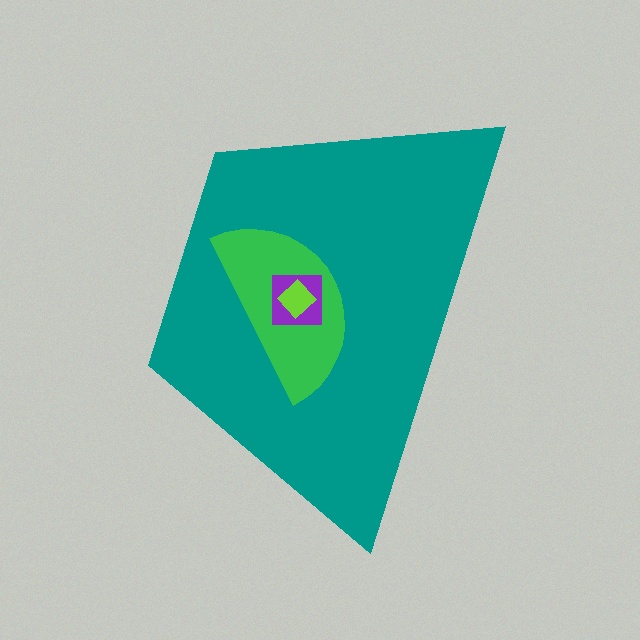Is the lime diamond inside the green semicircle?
Yes.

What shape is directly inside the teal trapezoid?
The green semicircle.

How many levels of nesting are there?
4.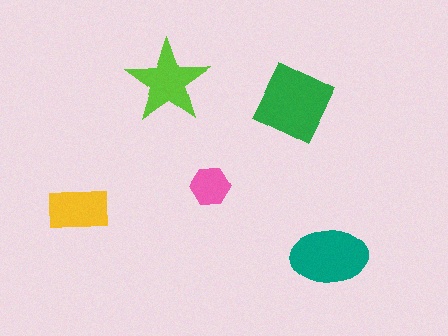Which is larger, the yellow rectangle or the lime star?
The lime star.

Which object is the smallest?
The pink hexagon.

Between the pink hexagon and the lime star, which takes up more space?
The lime star.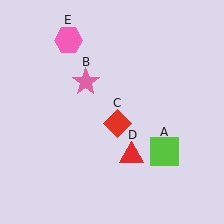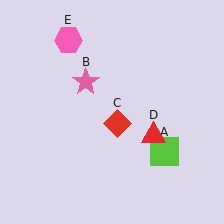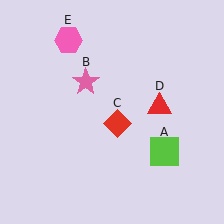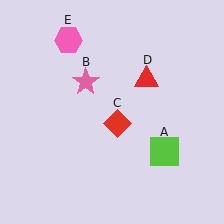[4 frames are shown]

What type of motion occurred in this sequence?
The red triangle (object D) rotated counterclockwise around the center of the scene.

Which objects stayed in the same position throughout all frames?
Lime square (object A) and pink star (object B) and red diamond (object C) and pink hexagon (object E) remained stationary.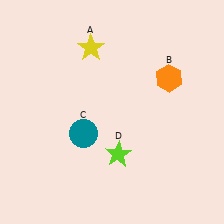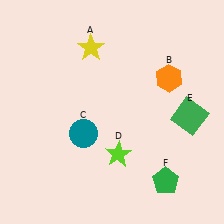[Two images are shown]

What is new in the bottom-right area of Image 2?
A green pentagon (F) was added in the bottom-right area of Image 2.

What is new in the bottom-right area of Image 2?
A green square (E) was added in the bottom-right area of Image 2.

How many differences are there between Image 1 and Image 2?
There are 2 differences between the two images.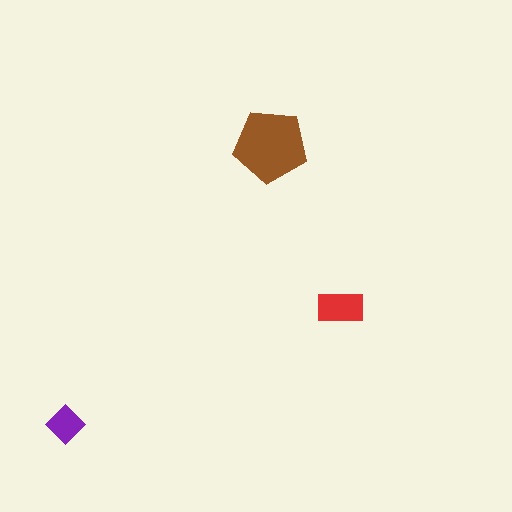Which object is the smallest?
The purple diamond.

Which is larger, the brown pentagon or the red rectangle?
The brown pentagon.